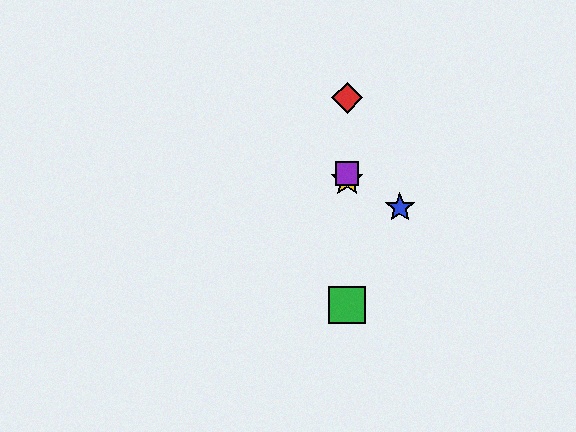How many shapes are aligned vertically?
4 shapes (the red diamond, the green square, the yellow star, the purple square) are aligned vertically.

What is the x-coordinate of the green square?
The green square is at x≈347.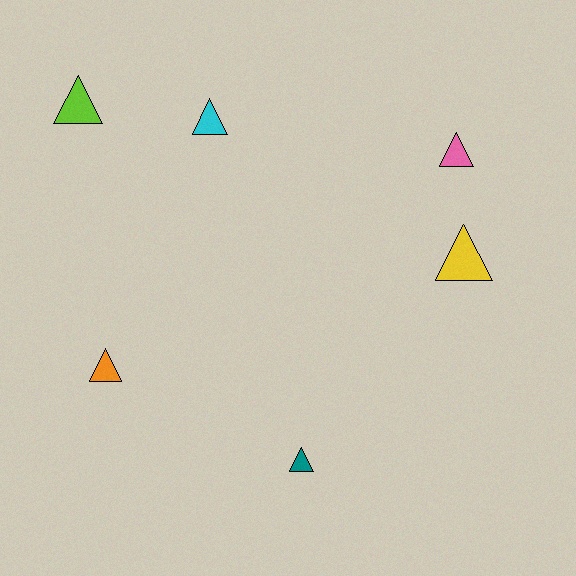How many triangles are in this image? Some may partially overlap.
There are 6 triangles.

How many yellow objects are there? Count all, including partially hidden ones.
There is 1 yellow object.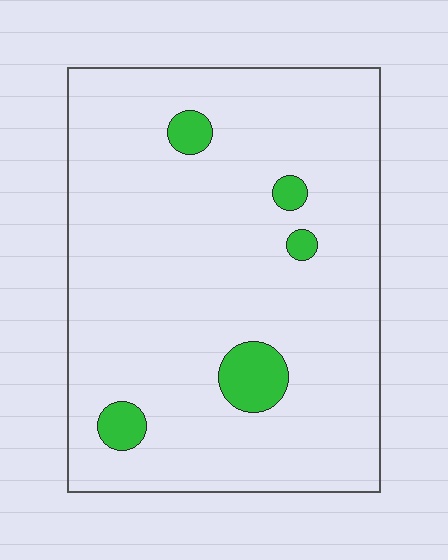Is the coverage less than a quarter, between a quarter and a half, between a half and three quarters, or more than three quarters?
Less than a quarter.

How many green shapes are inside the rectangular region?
5.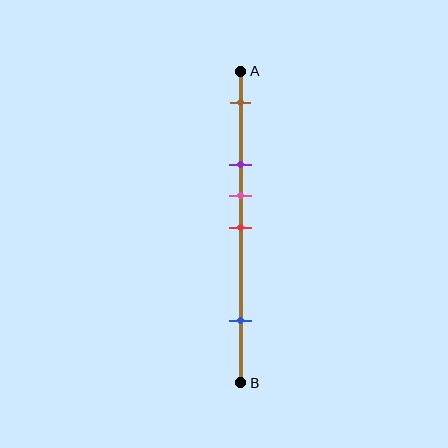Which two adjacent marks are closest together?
The pink and red marks are the closest adjacent pair.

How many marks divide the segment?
There are 5 marks dividing the segment.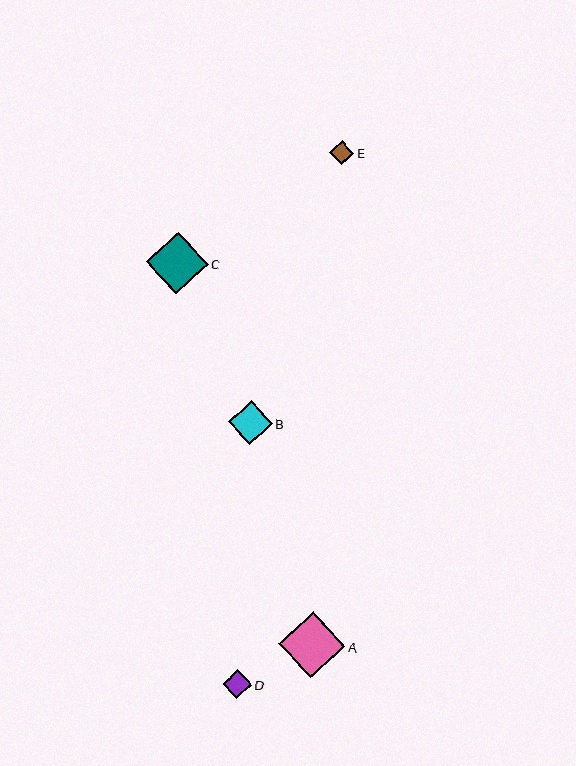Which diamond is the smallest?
Diamond E is the smallest with a size of approximately 24 pixels.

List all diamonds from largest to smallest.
From largest to smallest: A, C, B, D, E.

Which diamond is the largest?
Diamond A is the largest with a size of approximately 66 pixels.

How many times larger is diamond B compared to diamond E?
Diamond B is approximately 1.8 times the size of diamond E.